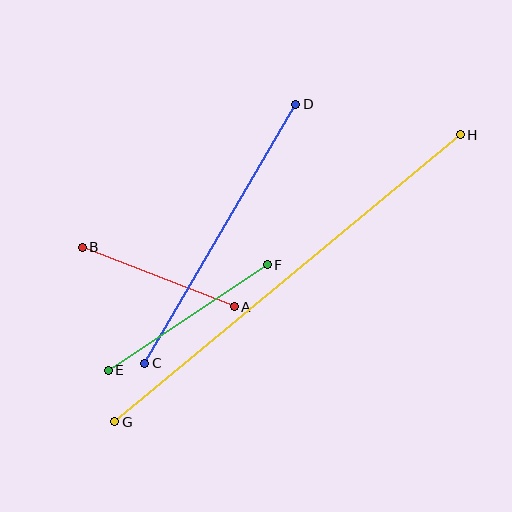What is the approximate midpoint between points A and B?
The midpoint is at approximately (158, 277) pixels.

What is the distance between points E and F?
The distance is approximately 191 pixels.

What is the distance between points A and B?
The distance is approximately 163 pixels.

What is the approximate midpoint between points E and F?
The midpoint is at approximately (188, 317) pixels.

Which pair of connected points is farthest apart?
Points G and H are farthest apart.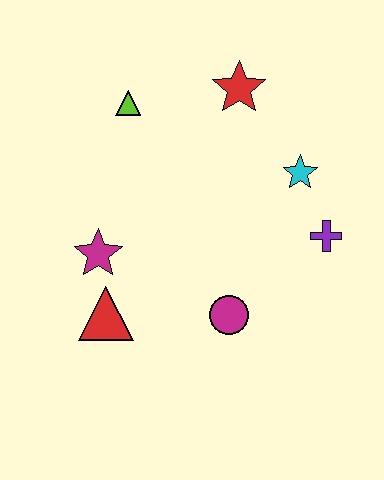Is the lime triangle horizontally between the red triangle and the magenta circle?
Yes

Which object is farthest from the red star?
The red triangle is farthest from the red star.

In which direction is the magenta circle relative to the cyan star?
The magenta circle is below the cyan star.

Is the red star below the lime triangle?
No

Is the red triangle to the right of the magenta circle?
No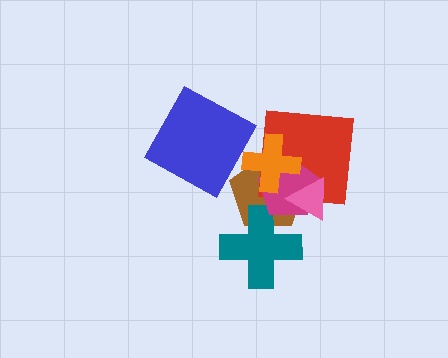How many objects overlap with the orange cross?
3 objects overlap with the orange cross.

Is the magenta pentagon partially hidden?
Yes, it is partially covered by another shape.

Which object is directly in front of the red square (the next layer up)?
The magenta pentagon is directly in front of the red square.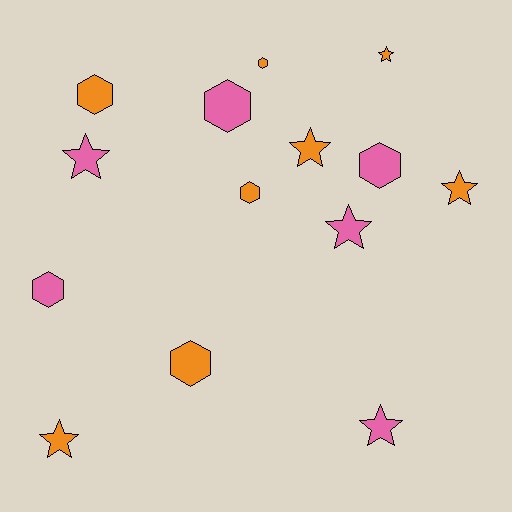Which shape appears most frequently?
Star, with 7 objects.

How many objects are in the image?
There are 14 objects.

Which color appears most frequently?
Orange, with 8 objects.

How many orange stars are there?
There are 4 orange stars.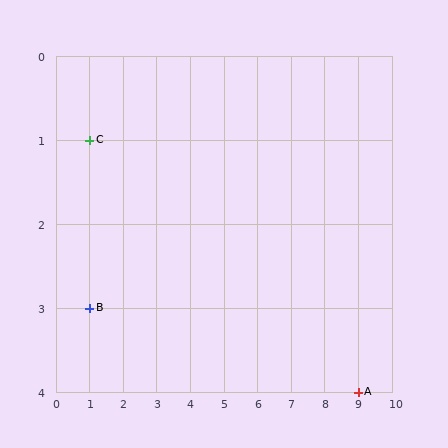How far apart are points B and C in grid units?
Points B and C are 2 rows apart.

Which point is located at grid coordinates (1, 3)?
Point B is at (1, 3).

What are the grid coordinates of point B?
Point B is at grid coordinates (1, 3).